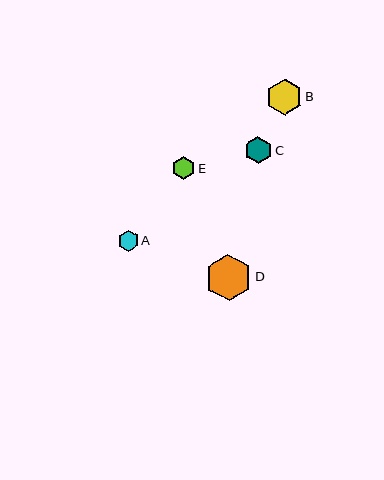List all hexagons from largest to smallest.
From largest to smallest: D, B, C, E, A.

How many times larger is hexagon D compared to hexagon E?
Hexagon D is approximately 2.0 times the size of hexagon E.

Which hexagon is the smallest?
Hexagon A is the smallest with a size of approximately 21 pixels.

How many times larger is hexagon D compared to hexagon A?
Hexagon D is approximately 2.2 times the size of hexagon A.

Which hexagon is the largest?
Hexagon D is the largest with a size of approximately 46 pixels.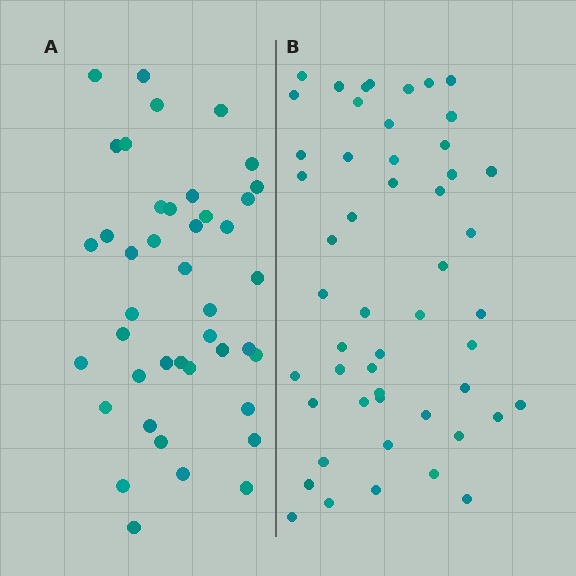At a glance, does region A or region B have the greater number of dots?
Region B (the right region) has more dots.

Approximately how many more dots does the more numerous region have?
Region B has roughly 8 or so more dots than region A.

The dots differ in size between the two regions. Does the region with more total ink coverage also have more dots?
No. Region A has more total ink coverage because its dots are larger, but region B actually contains more individual dots. Total area can be misleading — the number of items is what matters here.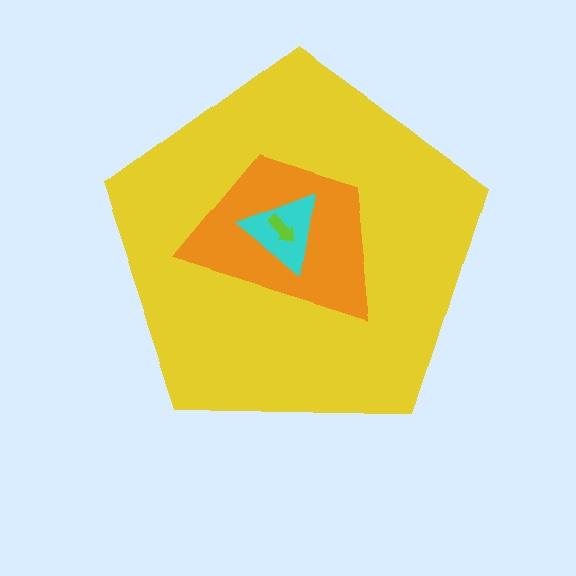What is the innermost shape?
The lime arrow.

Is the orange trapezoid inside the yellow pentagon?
Yes.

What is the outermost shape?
The yellow pentagon.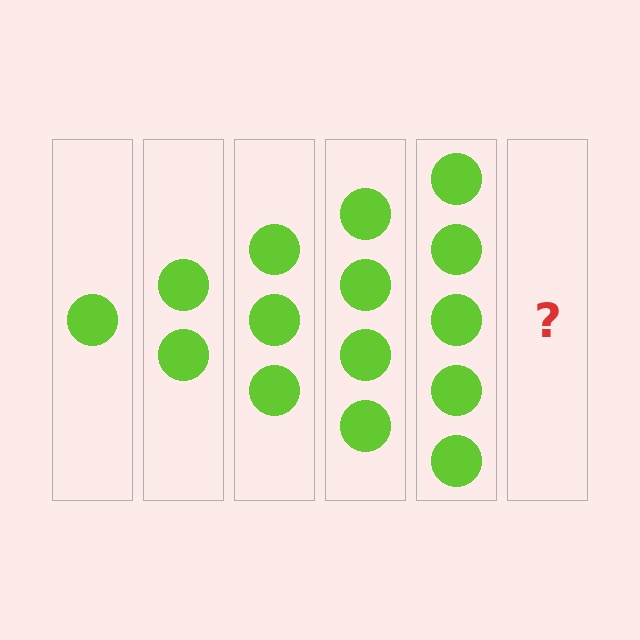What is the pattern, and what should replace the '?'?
The pattern is that each step adds one more circle. The '?' should be 6 circles.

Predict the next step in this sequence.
The next step is 6 circles.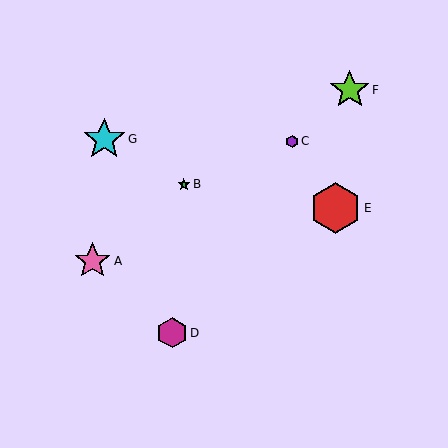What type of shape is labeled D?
Shape D is a magenta hexagon.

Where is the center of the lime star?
The center of the lime star is at (350, 90).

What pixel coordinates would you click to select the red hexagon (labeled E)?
Click at (335, 208) to select the red hexagon E.